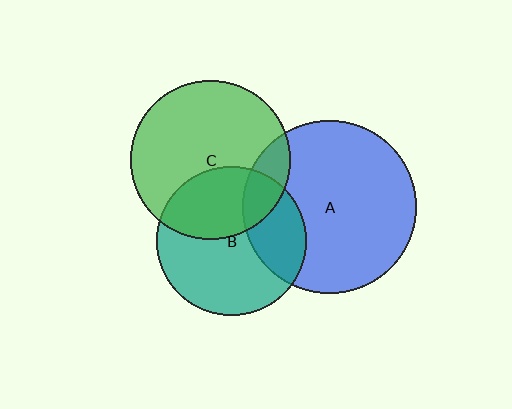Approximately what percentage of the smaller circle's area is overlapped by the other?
Approximately 35%.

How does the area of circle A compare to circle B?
Approximately 1.3 times.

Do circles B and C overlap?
Yes.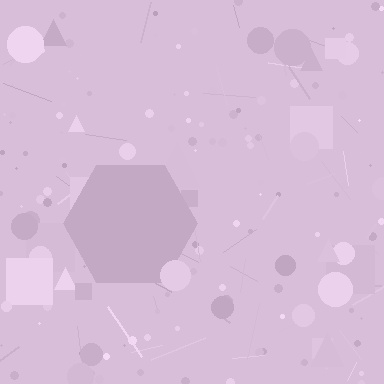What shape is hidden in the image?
A hexagon is hidden in the image.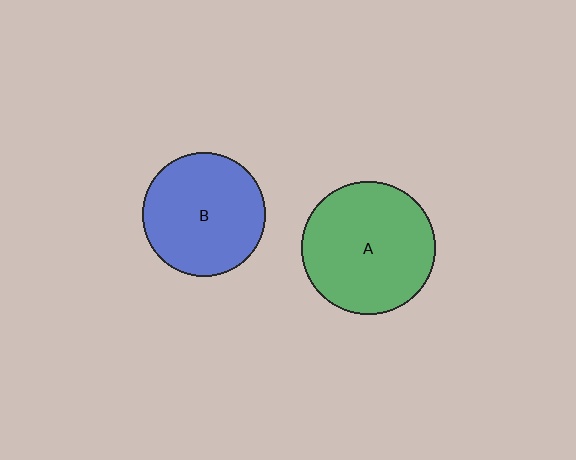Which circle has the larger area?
Circle A (green).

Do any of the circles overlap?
No, none of the circles overlap.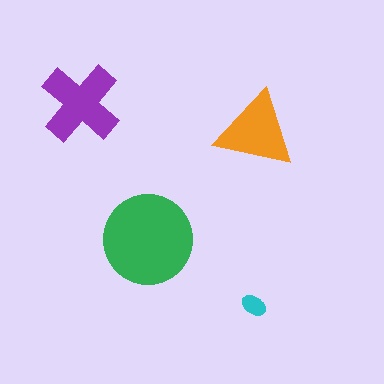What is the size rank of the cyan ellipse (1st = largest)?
4th.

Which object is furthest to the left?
The purple cross is leftmost.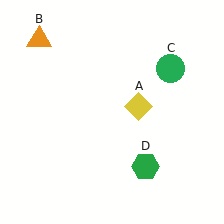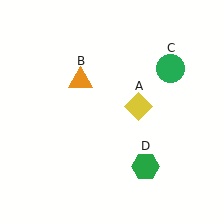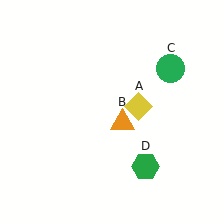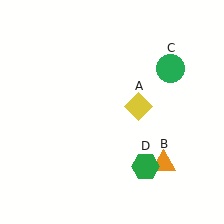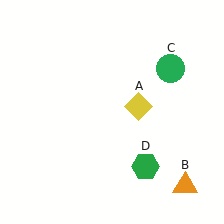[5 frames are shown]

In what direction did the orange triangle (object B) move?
The orange triangle (object B) moved down and to the right.